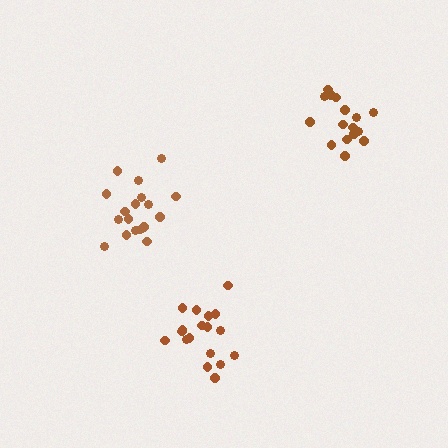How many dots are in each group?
Group 1: 18 dots, Group 2: 18 dots, Group 3: 16 dots (52 total).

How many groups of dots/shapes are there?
There are 3 groups.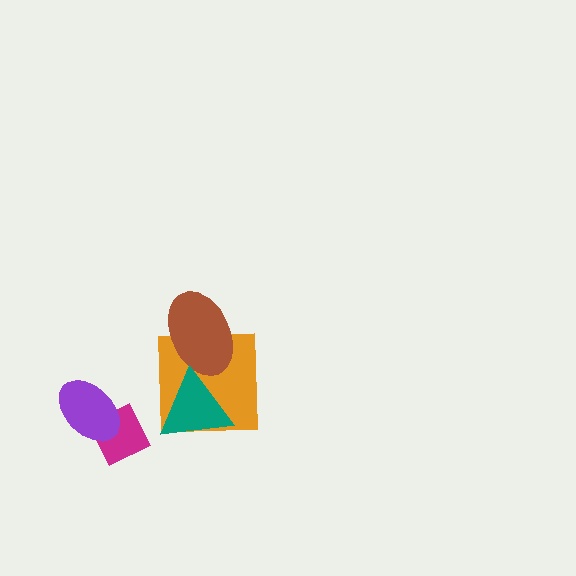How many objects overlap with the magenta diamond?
1 object overlaps with the magenta diamond.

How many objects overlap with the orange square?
2 objects overlap with the orange square.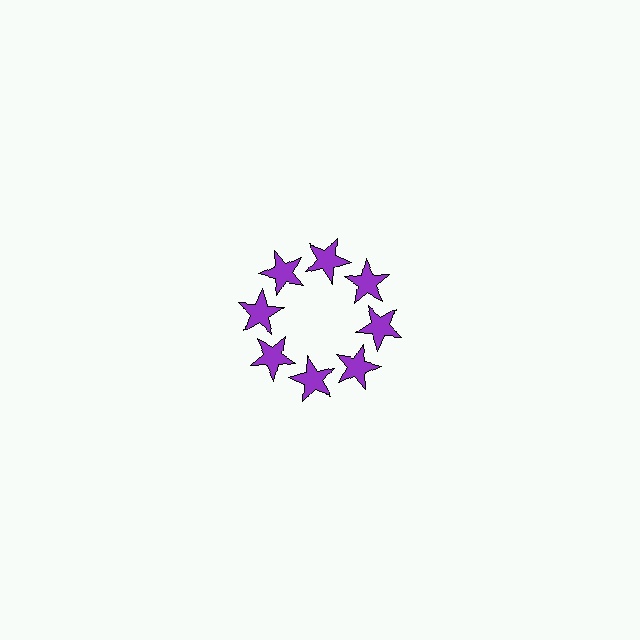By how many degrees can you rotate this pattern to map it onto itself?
The pattern maps onto itself every 45 degrees of rotation.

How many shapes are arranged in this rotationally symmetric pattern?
There are 8 shapes, arranged in 8 groups of 1.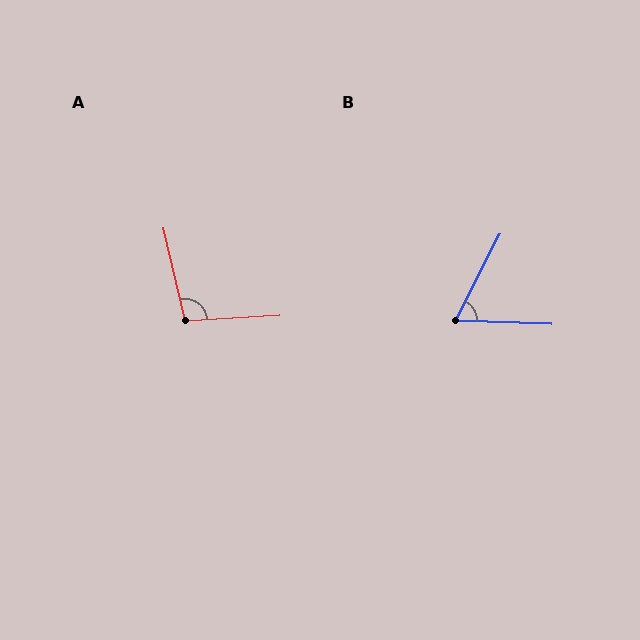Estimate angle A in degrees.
Approximately 100 degrees.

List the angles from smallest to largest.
B (65°), A (100°).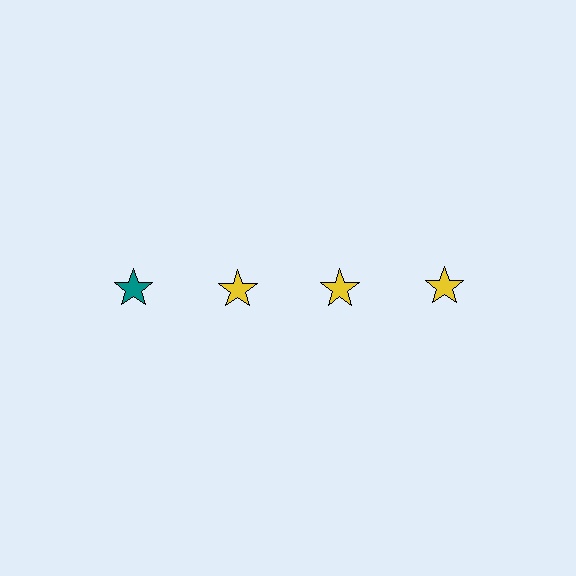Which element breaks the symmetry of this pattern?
The teal star in the top row, leftmost column breaks the symmetry. All other shapes are yellow stars.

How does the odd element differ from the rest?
It has a different color: teal instead of yellow.